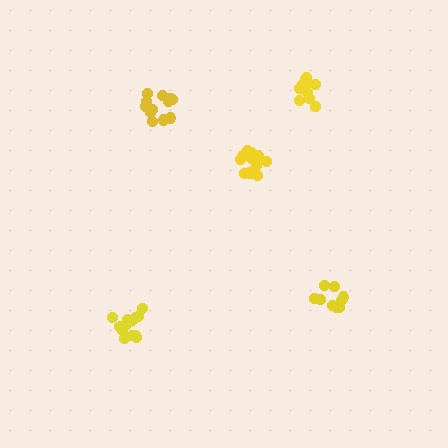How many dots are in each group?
Group 1: 13 dots, Group 2: 13 dots, Group 3: 12 dots, Group 4: 9 dots, Group 5: 10 dots (57 total).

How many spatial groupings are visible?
There are 5 spatial groupings.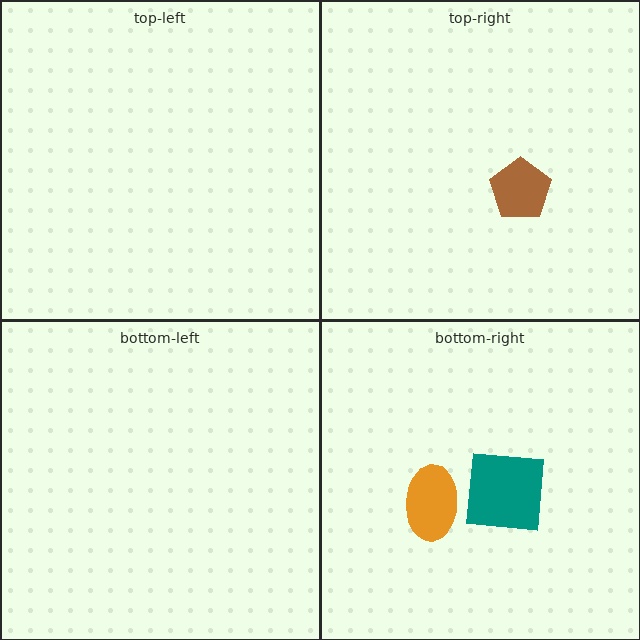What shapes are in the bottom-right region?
The teal square, the orange ellipse.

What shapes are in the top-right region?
The brown pentagon.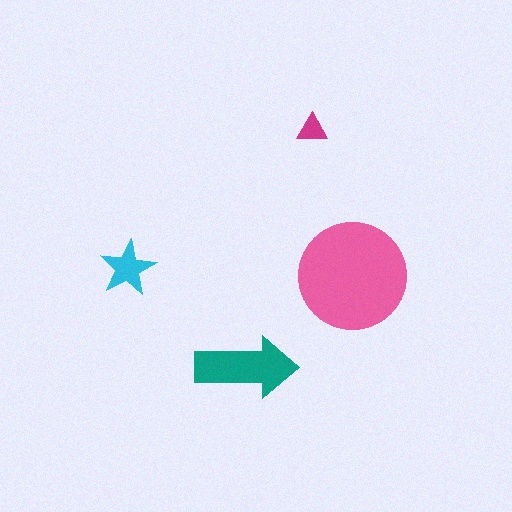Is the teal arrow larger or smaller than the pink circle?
Smaller.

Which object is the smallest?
The magenta triangle.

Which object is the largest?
The pink circle.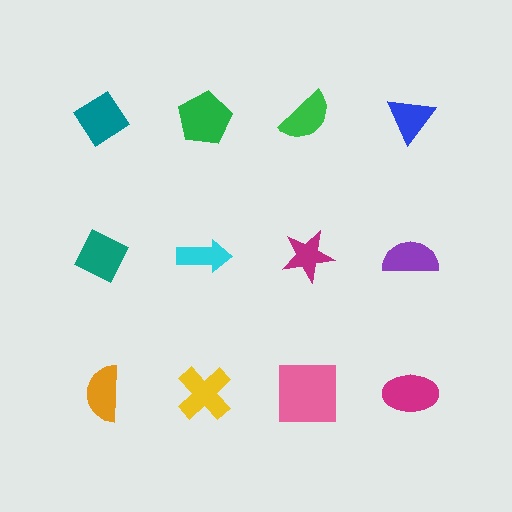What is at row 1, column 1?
A teal diamond.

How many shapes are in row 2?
4 shapes.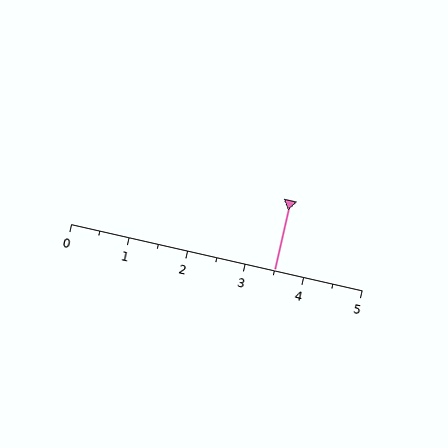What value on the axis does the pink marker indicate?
The marker indicates approximately 3.5.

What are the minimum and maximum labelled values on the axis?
The axis runs from 0 to 5.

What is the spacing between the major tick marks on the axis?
The major ticks are spaced 1 apart.